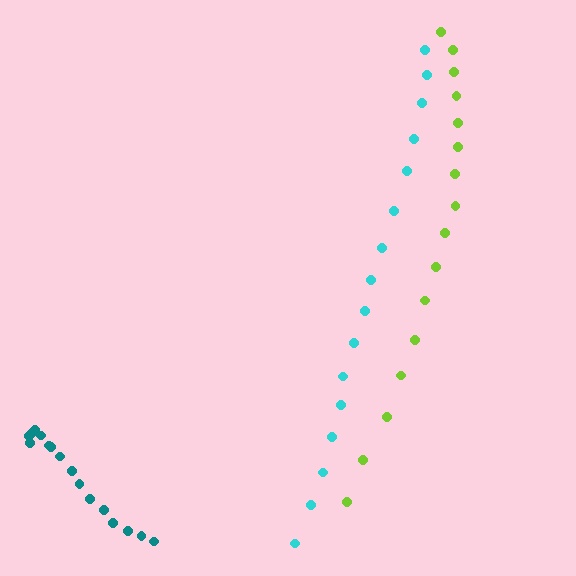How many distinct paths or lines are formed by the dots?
There are 3 distinct paths.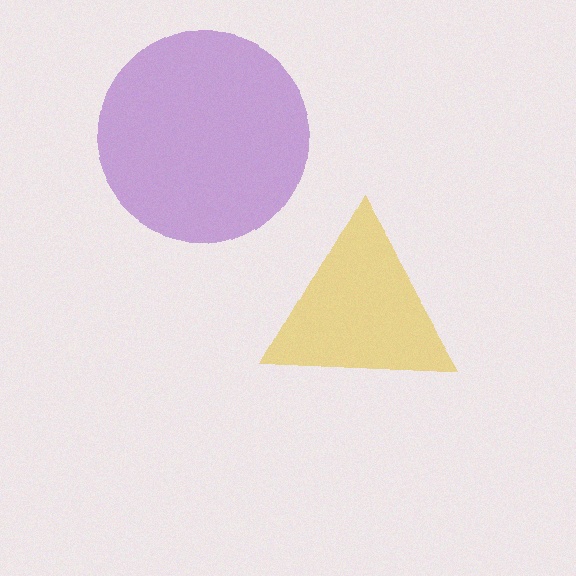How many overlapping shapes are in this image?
There are 2 overlapping shapes in the image.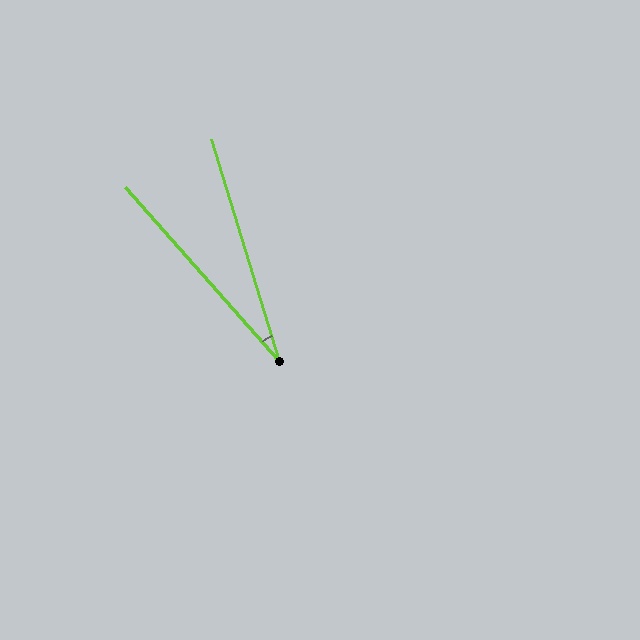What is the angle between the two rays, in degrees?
Approximately 24 degrees.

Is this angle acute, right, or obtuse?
It is acute.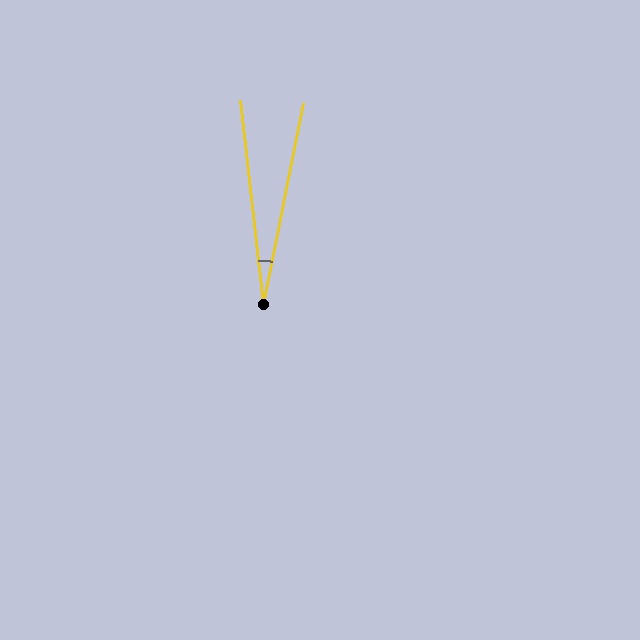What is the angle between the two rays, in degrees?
Approximately 18 degrees.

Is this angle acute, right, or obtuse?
It is acute.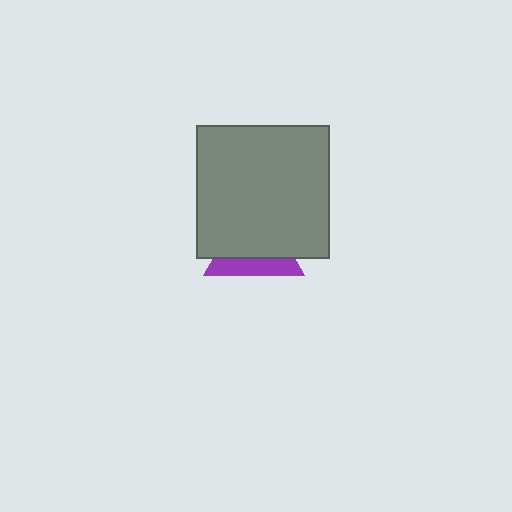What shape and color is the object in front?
The object in front is a gray square.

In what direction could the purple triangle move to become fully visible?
The purple triangle could move down. That would shift it out from behind the gray square entirely.